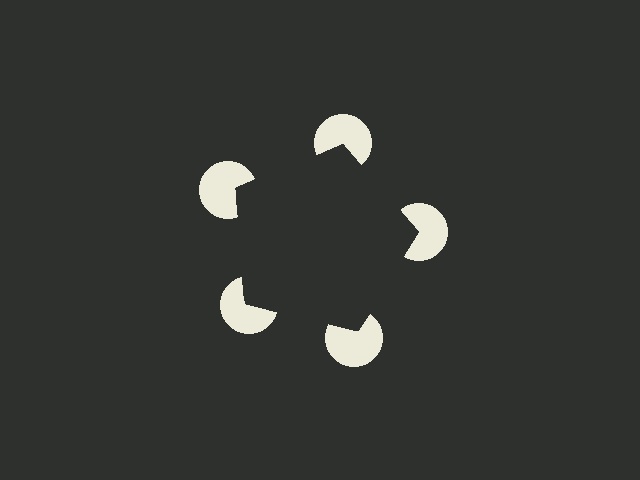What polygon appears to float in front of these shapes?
An illusory pentagon — its edges are inferred from the aligned wedge cuts in the pac-man discs, not physically drawn.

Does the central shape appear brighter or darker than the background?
It typically appears slightly darker than the background, even though no actual brightness change is drawn.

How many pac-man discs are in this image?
There are 5 — one at each vertex of the illusory pentagon.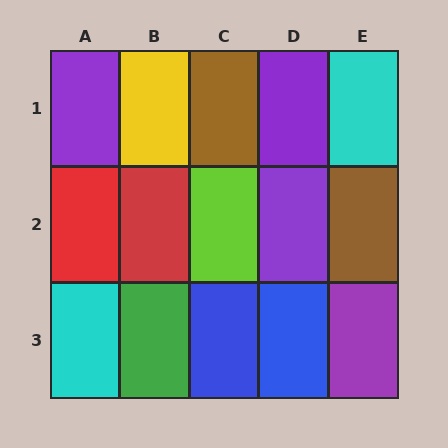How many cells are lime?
1 cell is lime.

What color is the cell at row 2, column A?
Red.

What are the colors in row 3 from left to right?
Cyan, green, blue, blue, purple.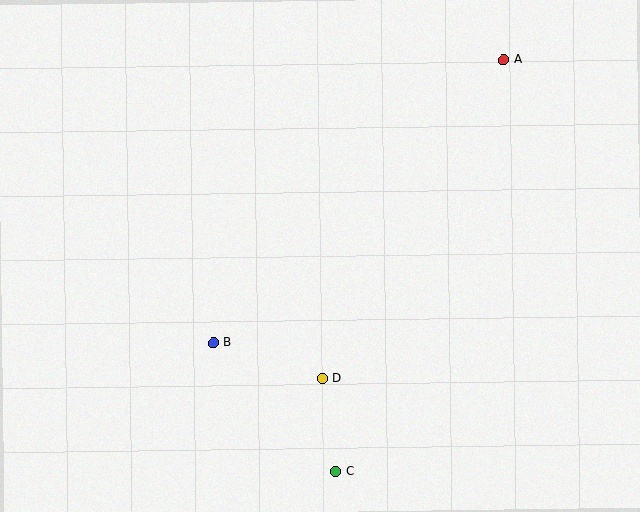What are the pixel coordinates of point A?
Point A is at (504, 60).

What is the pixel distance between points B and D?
The distance between B and D is 114 pixels.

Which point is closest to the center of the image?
Point D at (322, 378) is closest to the center.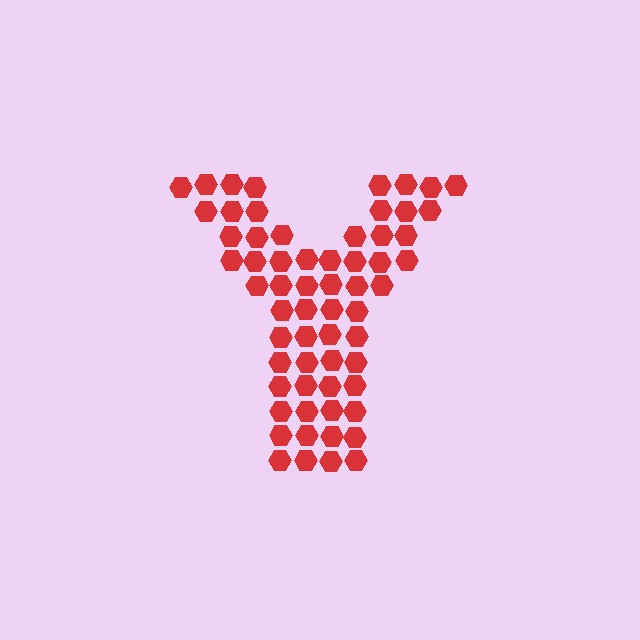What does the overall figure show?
The overall figure shows the letter Y.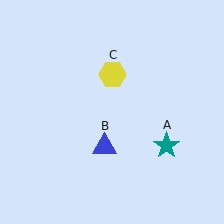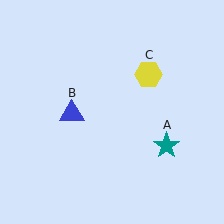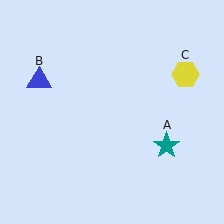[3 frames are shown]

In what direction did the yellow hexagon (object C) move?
The yellow hexagon (object C) moved right.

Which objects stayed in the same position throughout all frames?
Teal star (object A) remained stationary.